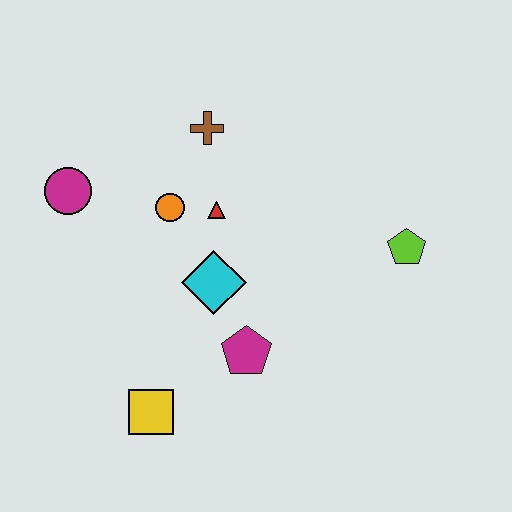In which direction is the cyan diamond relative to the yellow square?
The cyan diamond is above the yellow square.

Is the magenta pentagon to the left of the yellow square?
No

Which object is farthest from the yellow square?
The lime pentagon is farthest from the yellow square.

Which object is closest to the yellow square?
The magenta pentagon is closest to the yellow square.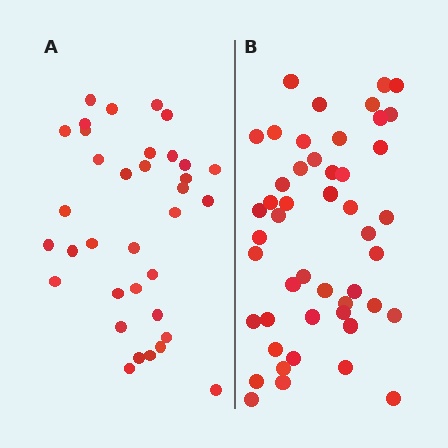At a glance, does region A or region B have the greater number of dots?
Region B (the right region) has more dots.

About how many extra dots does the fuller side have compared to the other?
Region B has approximately 15 more dots than region A.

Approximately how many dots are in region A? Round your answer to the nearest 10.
About 40 dots. (The exact count is 35, which rounds to 40.)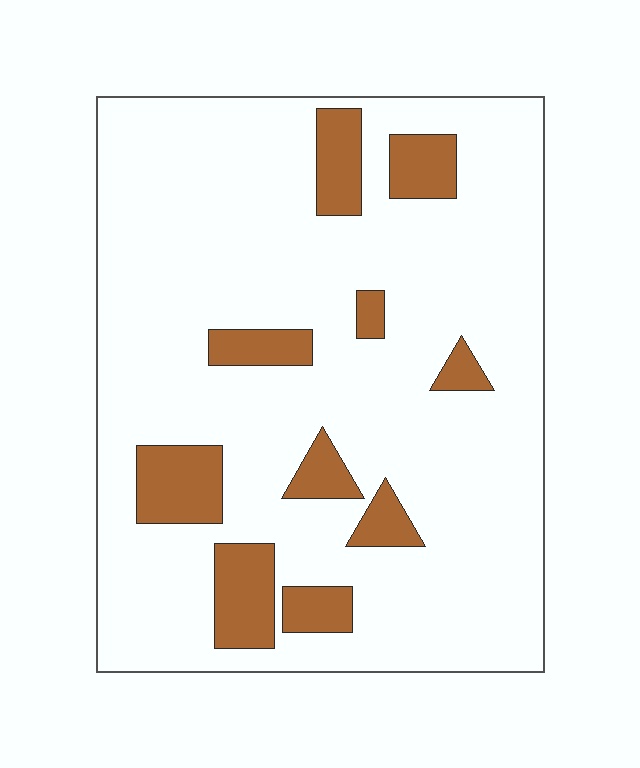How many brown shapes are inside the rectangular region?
10.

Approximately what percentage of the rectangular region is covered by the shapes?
Approximately 15%.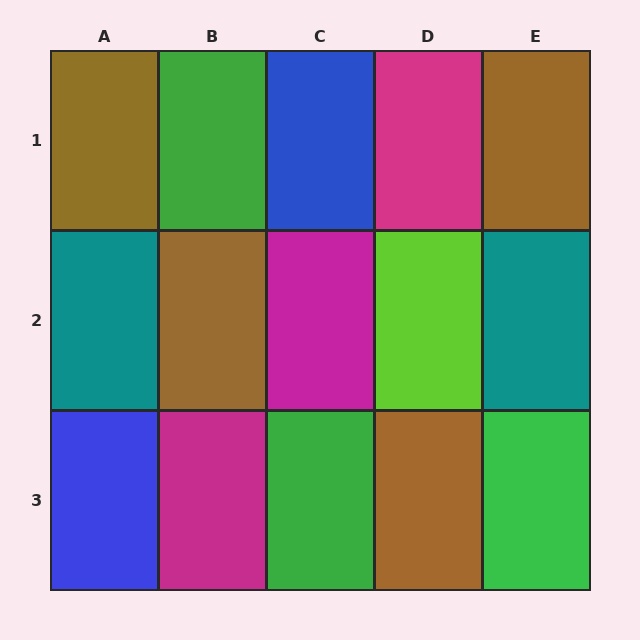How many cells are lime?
1 cell is lime.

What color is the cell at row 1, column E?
Brown.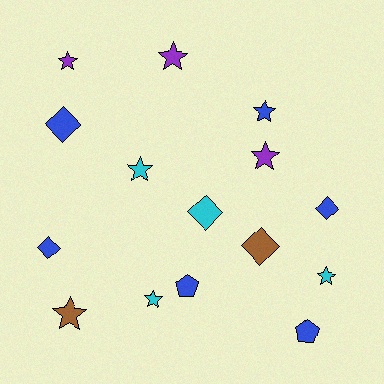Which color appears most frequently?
Blue, with 6 objects.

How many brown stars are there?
There is 1 brown star.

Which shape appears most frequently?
Star, with 8 objects.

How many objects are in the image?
There are 15 objects.